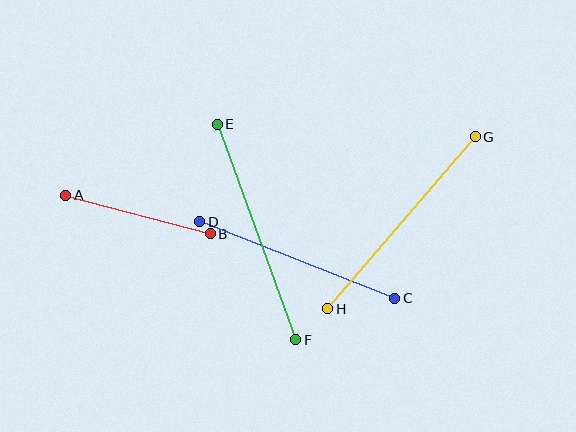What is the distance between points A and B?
The distance is approximately 149 pixels.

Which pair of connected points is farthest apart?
Points E and F are farthest apart.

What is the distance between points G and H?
The distance is approximately 227 pixels.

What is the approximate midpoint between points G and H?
The midpoint is at approximately (402, 223) pixels.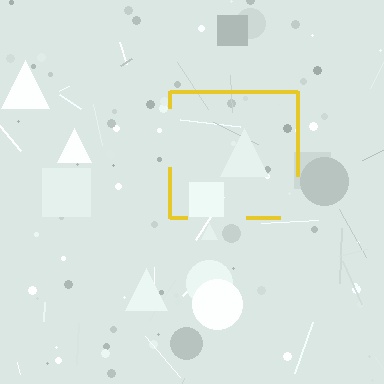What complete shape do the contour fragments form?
The contour fragments form a square.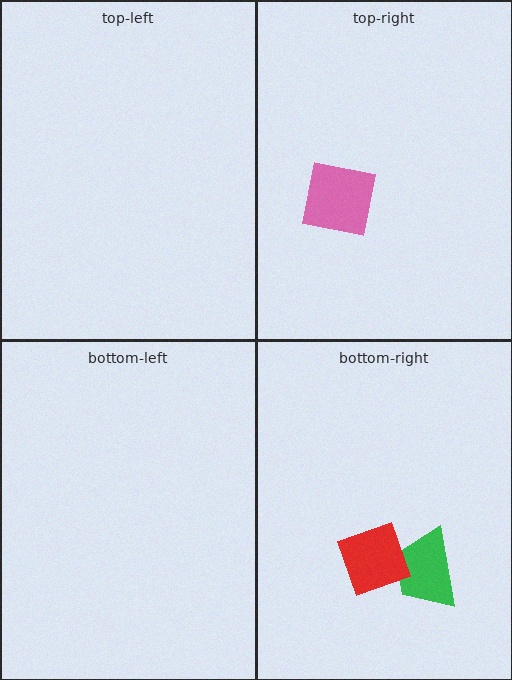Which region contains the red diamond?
The bottom-right region.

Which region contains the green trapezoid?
The bottom-right region.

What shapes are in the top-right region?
The pink square.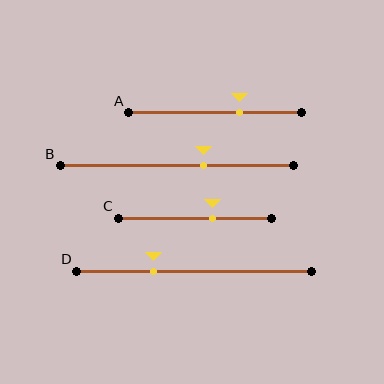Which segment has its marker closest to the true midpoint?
Segment C has its marker closest to the true midpoint.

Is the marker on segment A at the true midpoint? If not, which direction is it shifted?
No, the marker on segment A is shifted to the right by about 14% of the segment length.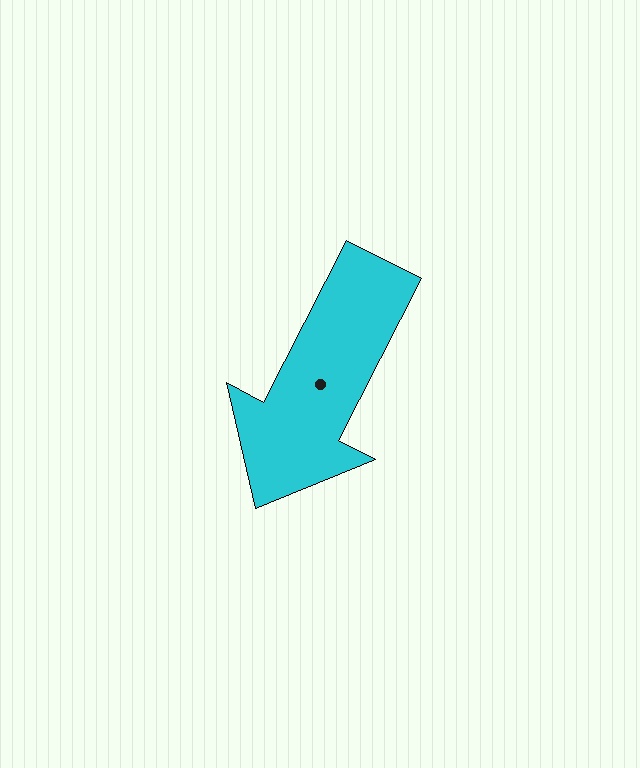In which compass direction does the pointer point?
Southwest.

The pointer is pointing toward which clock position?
Roughly 7 o'clock.